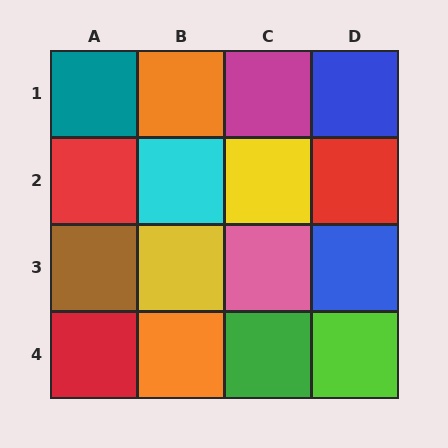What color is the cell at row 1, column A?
Teal.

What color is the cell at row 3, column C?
Pink.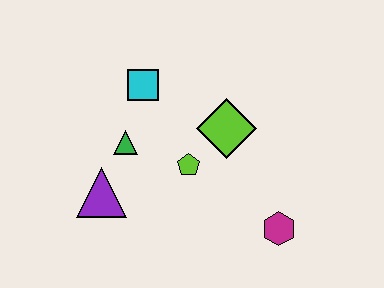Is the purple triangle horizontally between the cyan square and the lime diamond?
No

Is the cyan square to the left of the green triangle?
No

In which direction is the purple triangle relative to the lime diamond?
The purple triangle is to the left of the lime diamond.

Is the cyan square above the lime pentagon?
Yes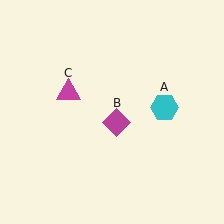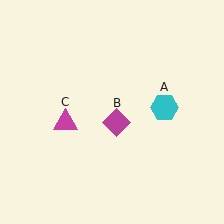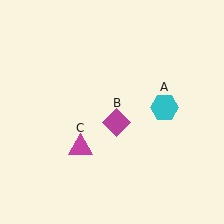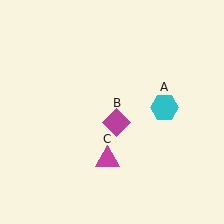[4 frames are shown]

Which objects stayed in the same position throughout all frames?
Cyan hexagon (object A) and magenta diamond (object B) remained stationary.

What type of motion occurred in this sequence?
The magenta triangle (object C) rotated counterclockwise around the center of the scene.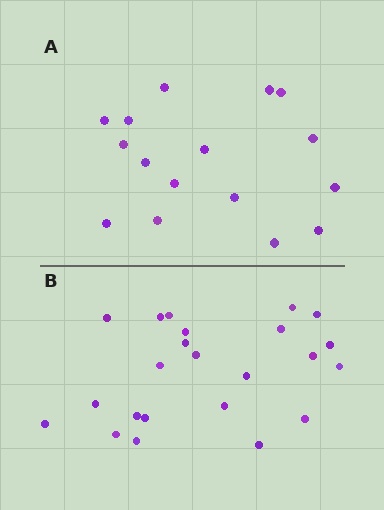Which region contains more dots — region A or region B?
Region B (the bottom region) has more dots.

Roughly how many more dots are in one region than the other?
Region B has roughly 8 or so more dots than region A.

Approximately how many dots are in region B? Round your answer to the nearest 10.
About 20 dots. (The exact count is 23, which rounds to 20.)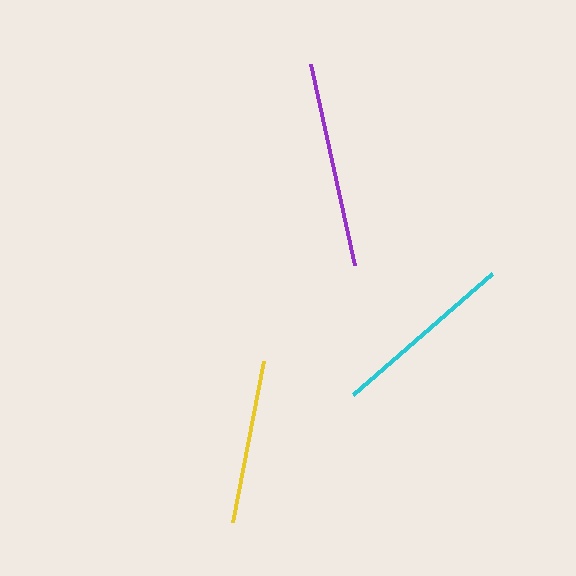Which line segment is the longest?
The purple line is the longest at approximately 205 pixels.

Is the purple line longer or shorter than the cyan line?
The purple line is longer than the cyan line.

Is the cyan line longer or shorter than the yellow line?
The cyan line is longer than the yellow line.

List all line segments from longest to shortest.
From longest to shortest: purple, cyan, yellow.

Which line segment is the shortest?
The yellow line is the shortest at approximately 164 pixels.